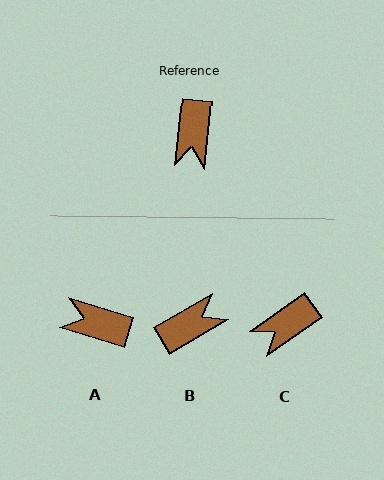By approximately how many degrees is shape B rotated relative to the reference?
Approximately 126 degrees counter-clockwise.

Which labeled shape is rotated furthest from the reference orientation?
B, about 126 degrees away.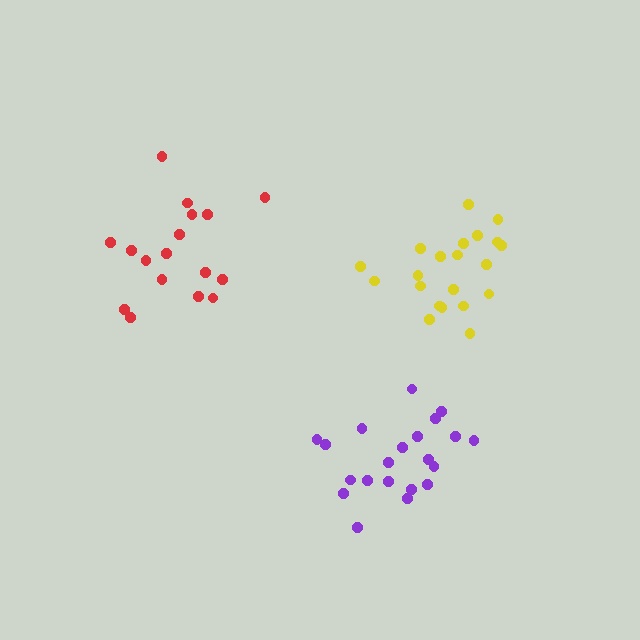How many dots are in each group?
Group 1: 21 dots, Group 2: 17 dots, Group 3: 21 dots (59 total).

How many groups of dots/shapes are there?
There are 3 groups.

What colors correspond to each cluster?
The clusters are colored: purple, red, yellow.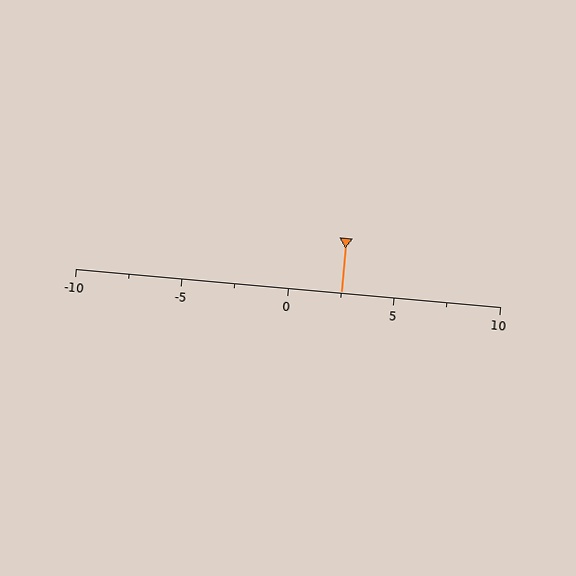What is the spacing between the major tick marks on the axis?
The major ticks are spaced 5 apart.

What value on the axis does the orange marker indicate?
The marker indicates approximately 2.5.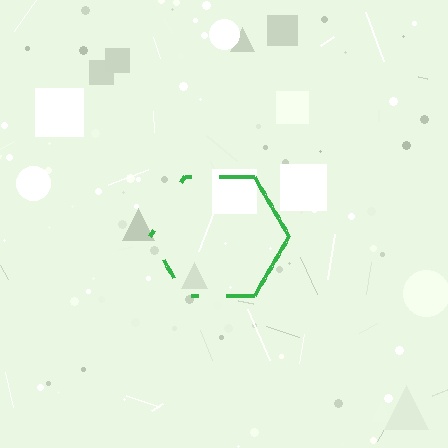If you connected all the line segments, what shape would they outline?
They would outline a hexagon.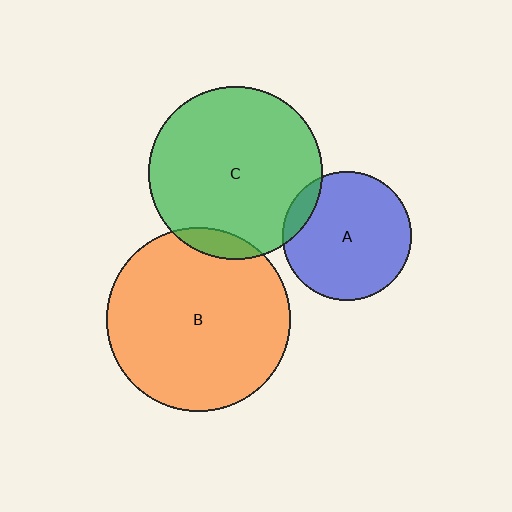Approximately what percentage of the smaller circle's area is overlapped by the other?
Approximately 10%.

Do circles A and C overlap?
Yes.